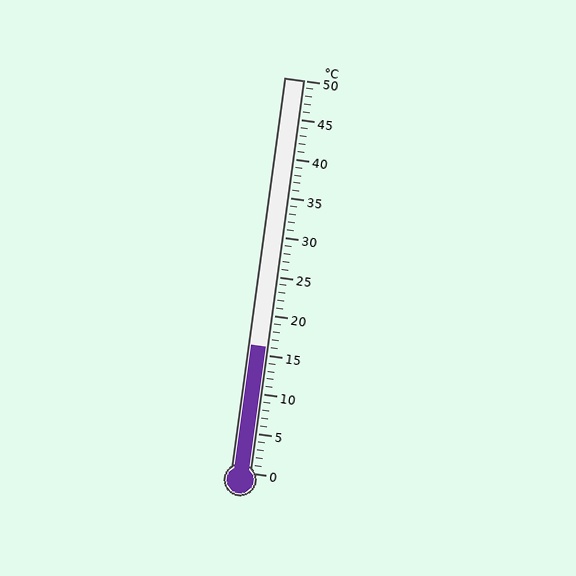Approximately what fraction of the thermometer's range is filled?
The thermometer is filled to approximately 30% of its range.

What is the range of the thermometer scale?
The thermometer scale ranges from 0°C to 50°C.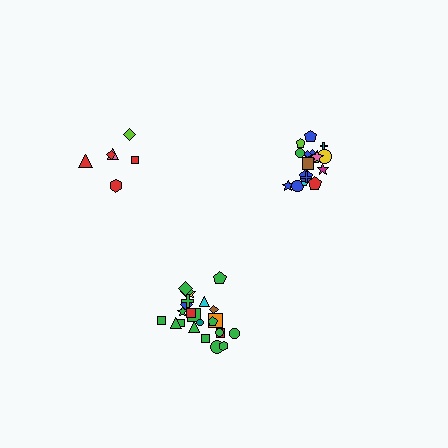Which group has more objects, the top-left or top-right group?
The top-right group.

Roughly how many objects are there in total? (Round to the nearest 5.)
Roughly 50 objects in total.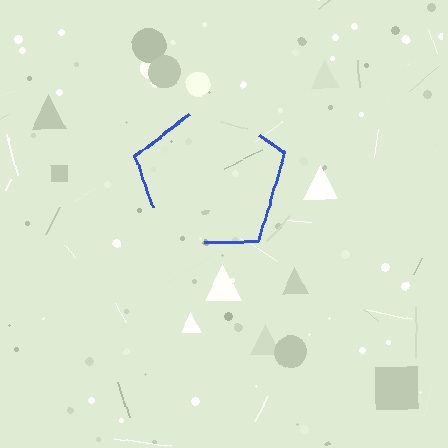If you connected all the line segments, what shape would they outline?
They would outline a pentagon.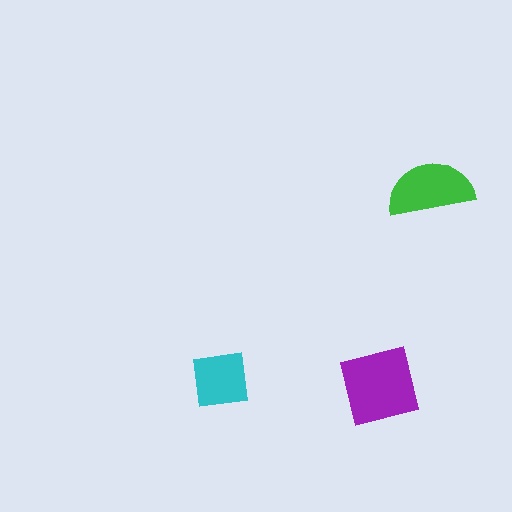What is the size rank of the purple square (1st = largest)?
1st.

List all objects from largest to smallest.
The purple square, the green semicircle, the cyan square.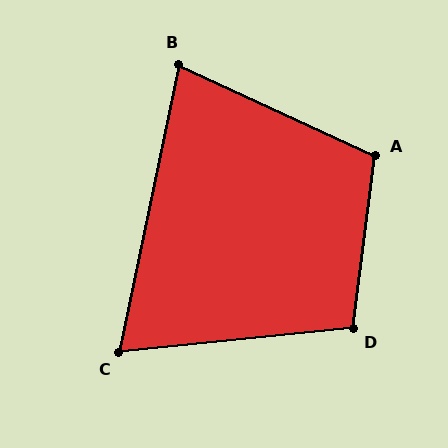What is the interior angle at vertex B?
Approximately 77 degrees (acute).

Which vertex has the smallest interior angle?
C, at approximately 73 degrees.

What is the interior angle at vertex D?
Approximately 103 degrees (obtuse).